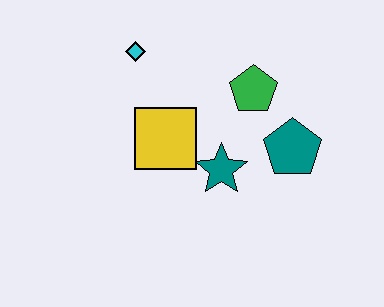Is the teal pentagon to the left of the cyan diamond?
No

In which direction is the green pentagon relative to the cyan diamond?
The green pentagon is to the right of the cyan diamond.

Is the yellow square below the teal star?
No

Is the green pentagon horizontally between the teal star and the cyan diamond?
No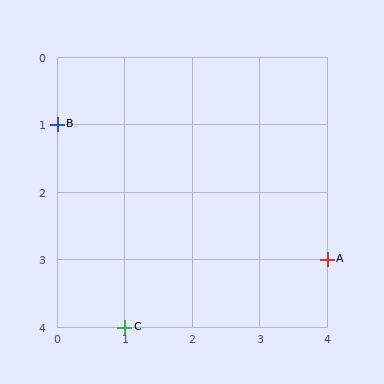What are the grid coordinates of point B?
Point B is at grid coordinates (0, 1).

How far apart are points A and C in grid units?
Points A and C are 3 columns and 1 row apart (about 3.2 grid units diagonally).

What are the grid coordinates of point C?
Point C is at grid coordinates (1, 4).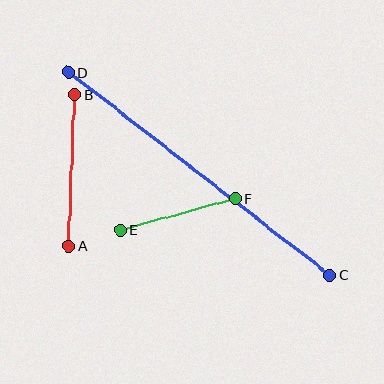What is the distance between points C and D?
The distance is approximately 331 pixels.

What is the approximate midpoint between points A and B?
The midpoint is at approximately (72, 170) pixels.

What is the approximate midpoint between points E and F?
The midpoint is at approximately (178, 214) pixels.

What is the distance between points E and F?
The distance is approximately 119 pixels.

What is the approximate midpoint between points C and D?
The midpoint is at approximately (199, 174) pixels.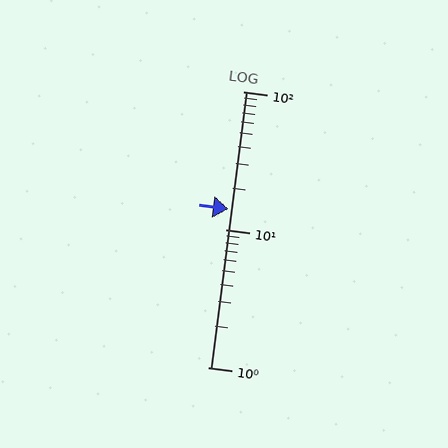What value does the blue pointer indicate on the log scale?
The pointer indicates approximately 14.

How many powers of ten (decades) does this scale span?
The scale spans 2 decades, from 1 to 100.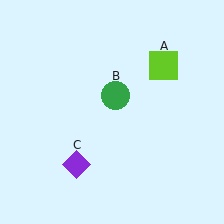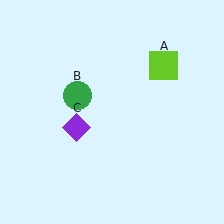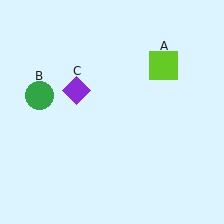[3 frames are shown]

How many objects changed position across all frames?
2 objects changed position: green circle (object B), purple diamond (object C).